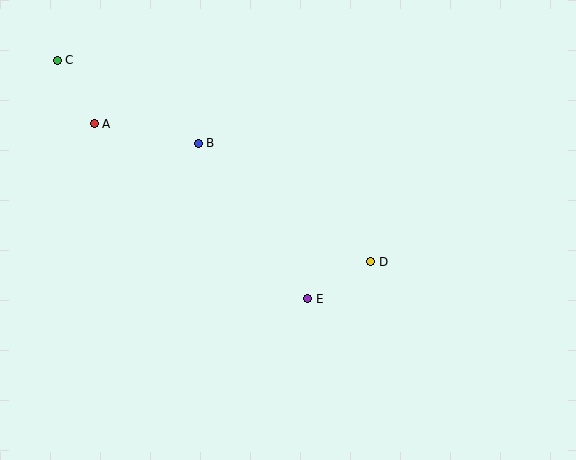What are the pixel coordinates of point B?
Point B is at (198, 143).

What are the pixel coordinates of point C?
Point C is at (57, 60).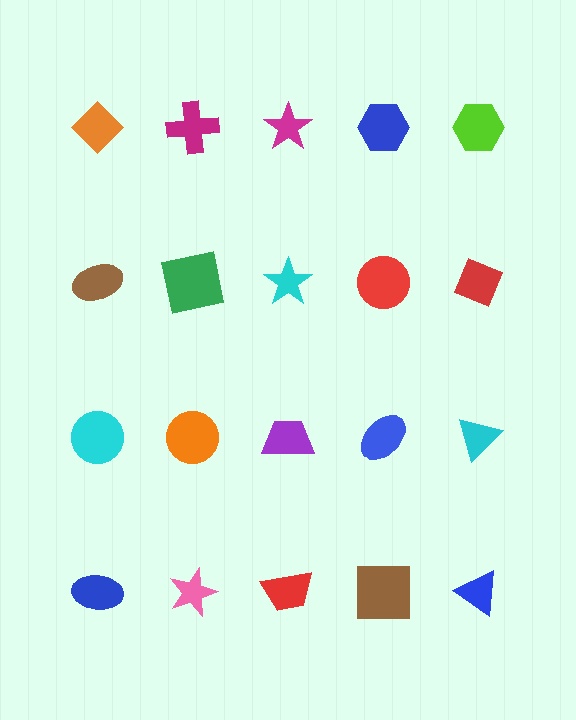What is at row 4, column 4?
A brown square.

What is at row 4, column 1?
A blue ellipse.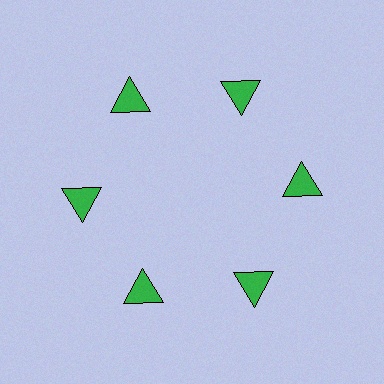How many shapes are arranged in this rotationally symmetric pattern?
There are 6 shapes, arranged in 6 groups of 1.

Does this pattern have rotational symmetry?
Yes, this pattern has 6-fold rotational symmetry. It looks the same after rotating 60 degrees around the center.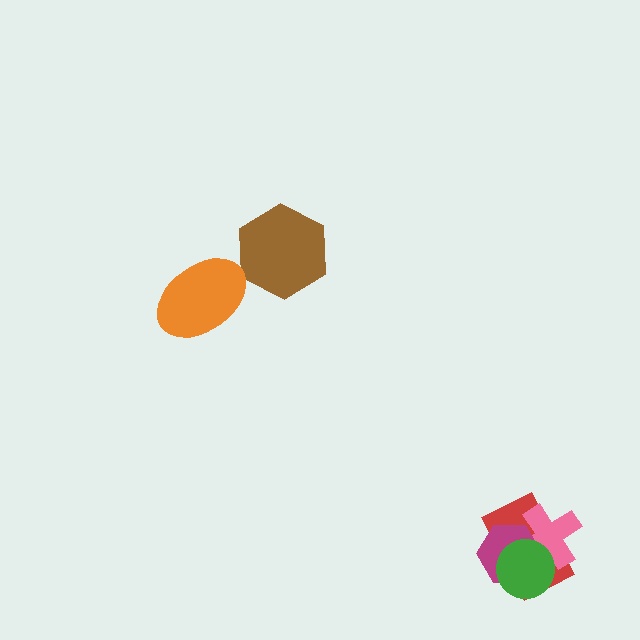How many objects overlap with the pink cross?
3 objects overlap with the pink cross.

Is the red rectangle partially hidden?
Yes, it is partially covered by another shape.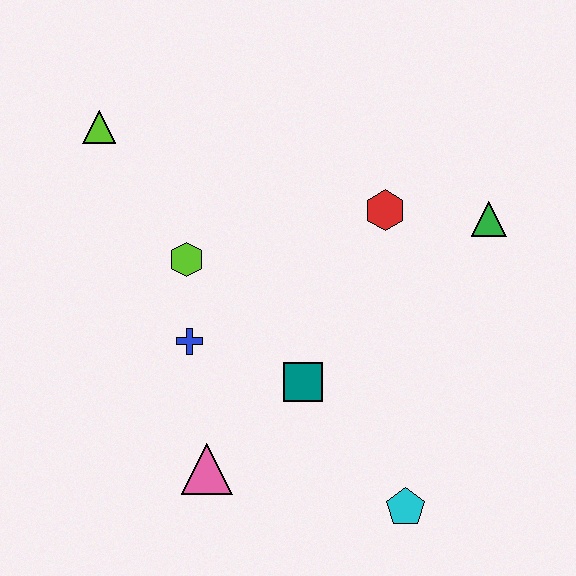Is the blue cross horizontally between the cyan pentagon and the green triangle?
No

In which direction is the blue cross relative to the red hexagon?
The blue cross is to the left of the red hexagon.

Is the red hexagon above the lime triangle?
No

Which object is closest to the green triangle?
The red hexagon is closest to the green triangle.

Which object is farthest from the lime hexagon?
The cyan pentagon is farthest from the lime hexagon.